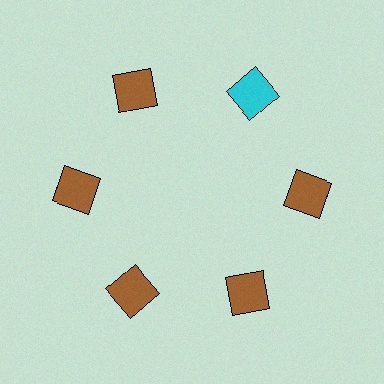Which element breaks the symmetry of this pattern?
The cyan square at roughly the 1 o'clock position breaks the symmetry. All other shapes are brown squares.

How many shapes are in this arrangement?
There are 6 shapes arranged in a ring pattern.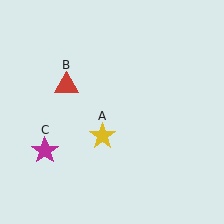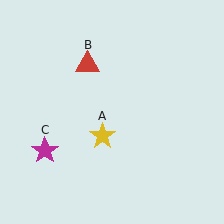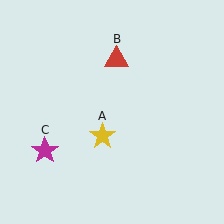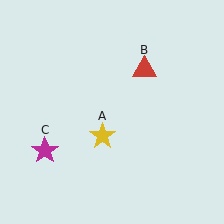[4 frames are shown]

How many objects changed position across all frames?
1 object changed position: red triangle (object B).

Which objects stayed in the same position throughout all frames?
Yellow star (object A) and magenta star (object C) remained stationary.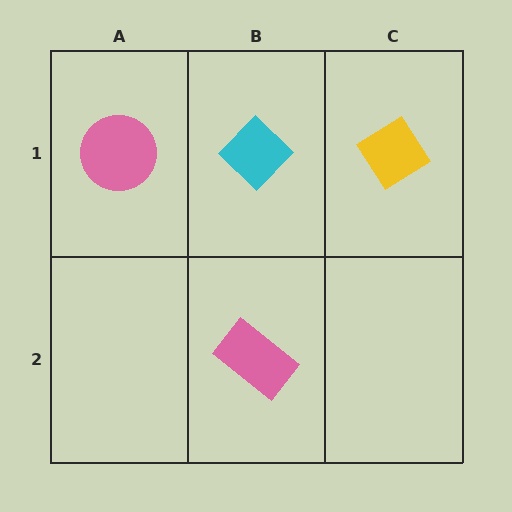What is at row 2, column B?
A pink rectangle.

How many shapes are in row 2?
1 shape.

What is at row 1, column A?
A pink circle.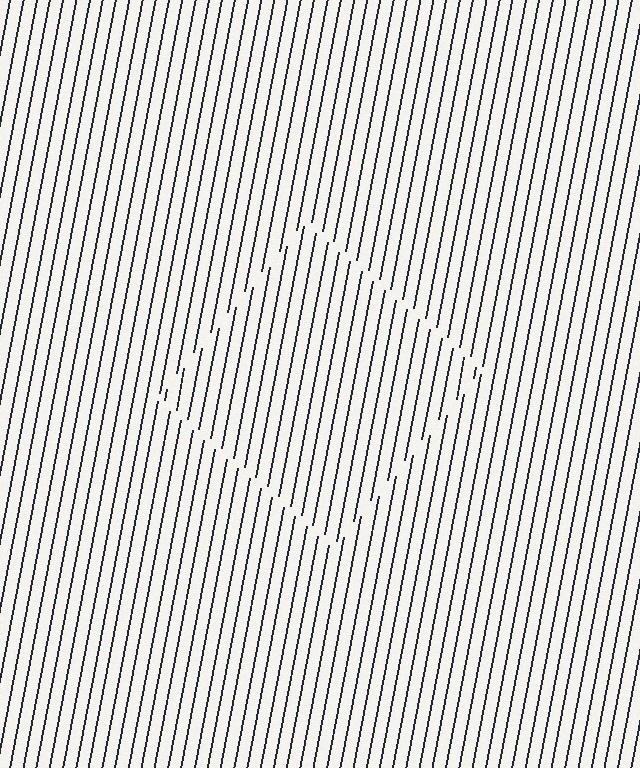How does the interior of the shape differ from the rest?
The interior of the shape contains the same grating, shifted by half a period — the contour is defined by the phase discontinuity where line-ends from the inner and outer gratings abut.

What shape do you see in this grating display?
An illusory square. The interior of the shape contains the same grating, shifted by half a period — the contour is defined by the phase discontinuity where line-ends from the inner and outer gratings abut.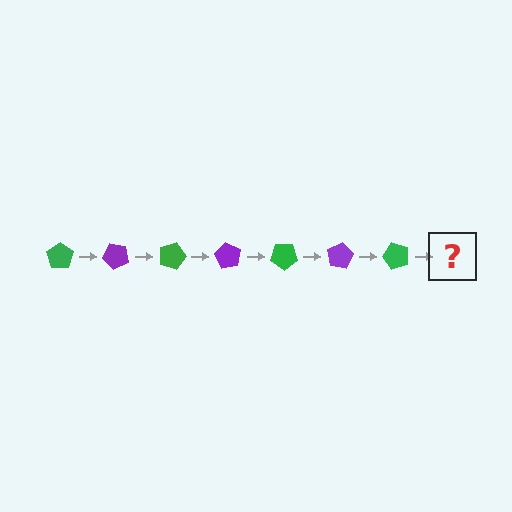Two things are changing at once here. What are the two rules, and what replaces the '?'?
The two rules are that it rotates 45 degrees each step and the color cycles through green and purple. The '?' should be a purple pentagon, rotated 315 degrees from the start.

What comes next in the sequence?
The next element should be a purple pentagon, rotated 315 degrees from the start.